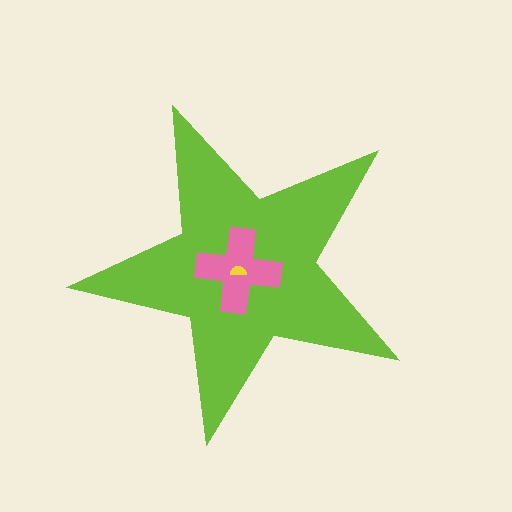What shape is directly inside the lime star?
The pink cross.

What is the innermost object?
The yellow semicircle.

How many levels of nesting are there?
3.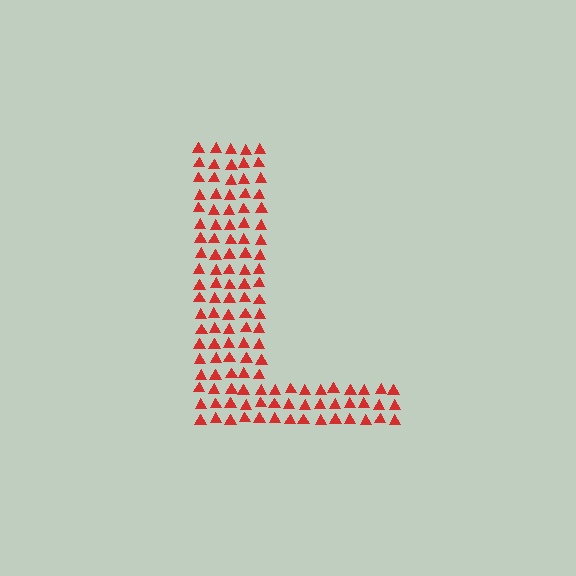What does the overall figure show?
The overall figure shows the letter L.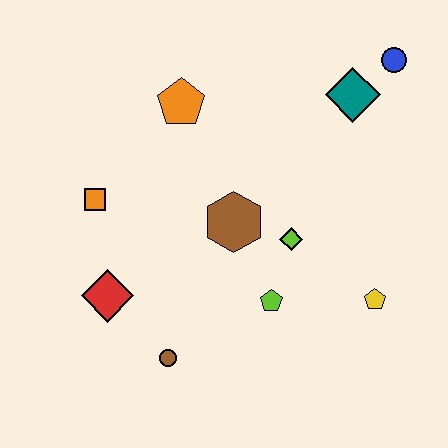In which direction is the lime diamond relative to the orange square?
The lime diamond is to the right of the orange square.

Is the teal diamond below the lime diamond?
No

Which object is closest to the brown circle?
The red diamond is closest to the brown circle.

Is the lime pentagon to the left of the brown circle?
No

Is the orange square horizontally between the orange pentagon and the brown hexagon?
No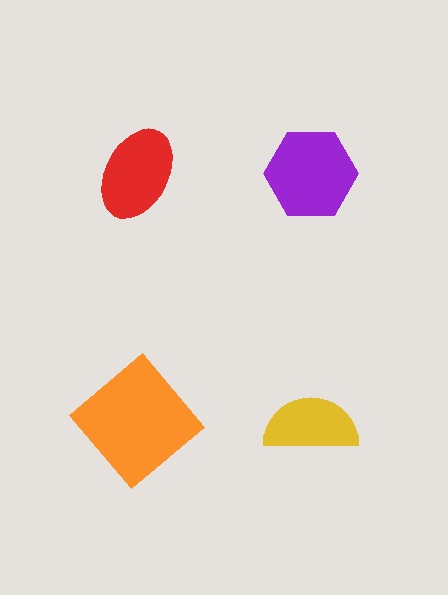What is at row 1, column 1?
A red ellipse.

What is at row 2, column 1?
An orange diamond.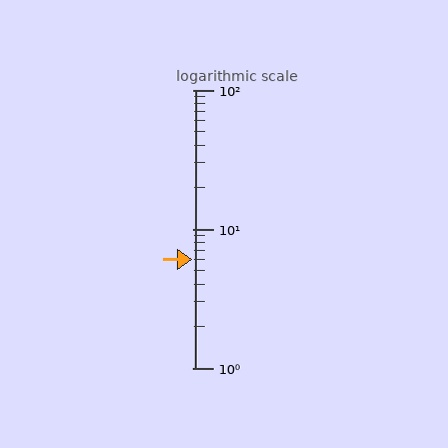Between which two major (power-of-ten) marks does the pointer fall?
The pointer is between 1 and 10.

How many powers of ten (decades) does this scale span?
The scale spans 2 decades, from 1 to 100.